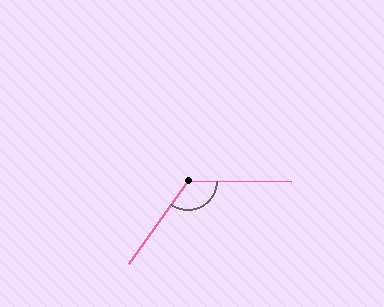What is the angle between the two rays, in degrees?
Approximately 125 degrees.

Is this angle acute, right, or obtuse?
It is obtuse.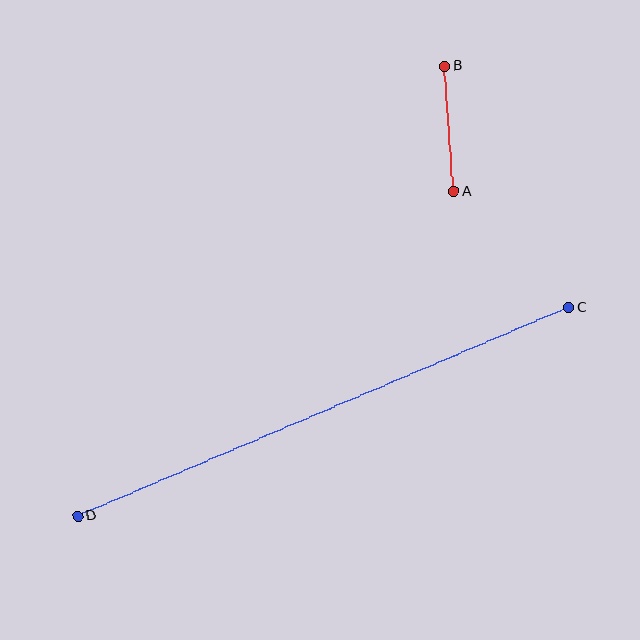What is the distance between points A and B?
The distance is approximately 125 pixels.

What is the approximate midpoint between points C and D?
The midpoint is at approximately (323, 412) pixels.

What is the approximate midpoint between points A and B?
The midpoint is at approximately (449, 129) pixels.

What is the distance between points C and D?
The distance is approximately 533 pixels.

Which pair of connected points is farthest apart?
Points C and D are farthest apart.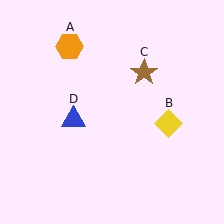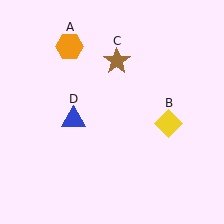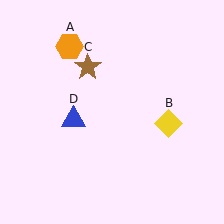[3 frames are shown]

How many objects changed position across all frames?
1 object changed position: brown star (object C).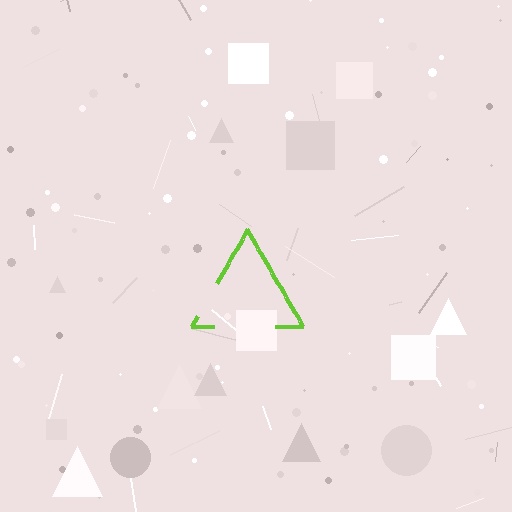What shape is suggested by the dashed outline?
The dashed outline suggests a triangle.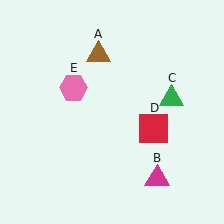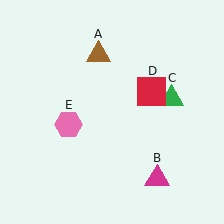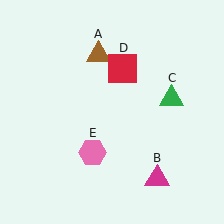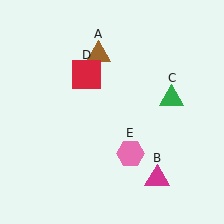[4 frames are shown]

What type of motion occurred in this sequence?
The red square (object D), pink hexagon (object E) rotated counterclockwise around the center of the scene.